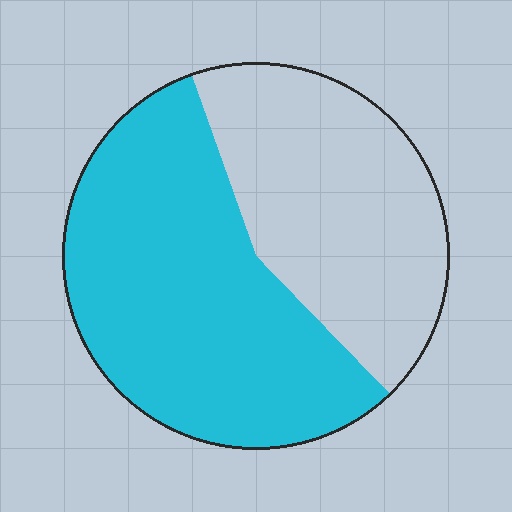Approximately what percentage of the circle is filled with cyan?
Approximately 55%.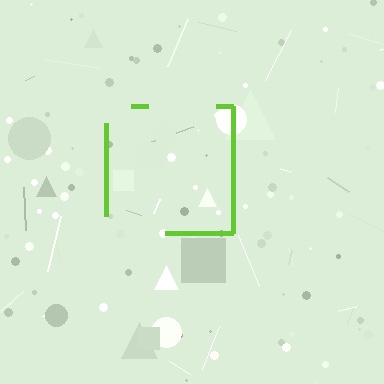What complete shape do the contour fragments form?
The contour fragments form a square.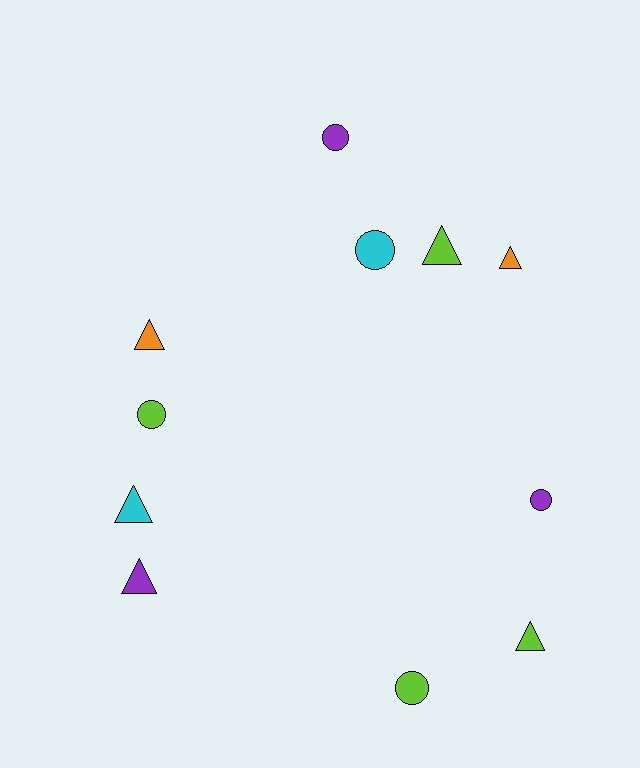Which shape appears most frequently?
Triangle, with 6 objects.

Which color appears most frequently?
Lime, with 4 objects.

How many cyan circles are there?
There is 1 cyan circle.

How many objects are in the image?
There are 11 objects.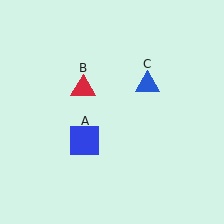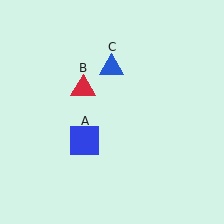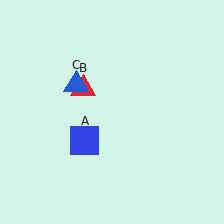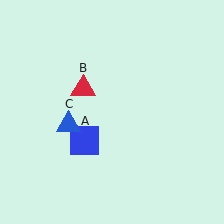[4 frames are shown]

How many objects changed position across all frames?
1 object changed position: blue triangle (object C).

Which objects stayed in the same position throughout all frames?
Blue square (object A) and red triangle (object B) remained stationary.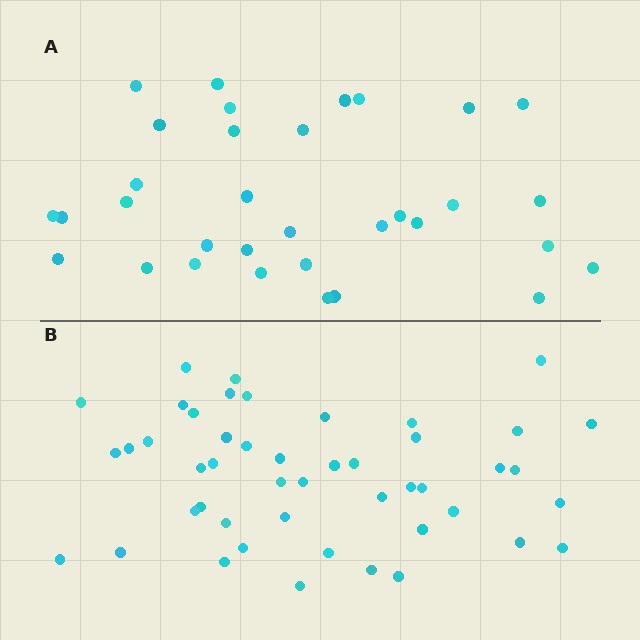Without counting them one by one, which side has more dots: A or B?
Region B (the bottom region) has more dots.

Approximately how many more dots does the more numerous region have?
Region B has approximately 15 more dots than region A.